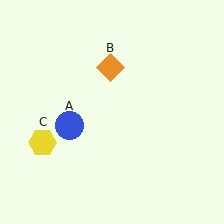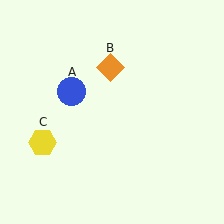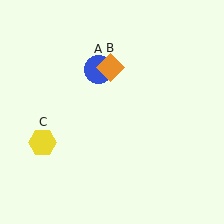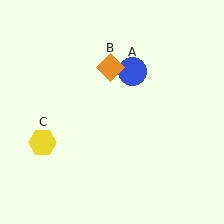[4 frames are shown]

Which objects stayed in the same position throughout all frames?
Orange diamond (object B) and yellow hexagon (object C) remained stationary.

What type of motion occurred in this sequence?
The blue circle (object A) rotated clockwise around the center of the scene.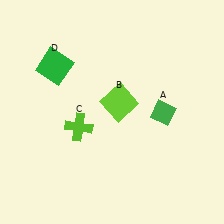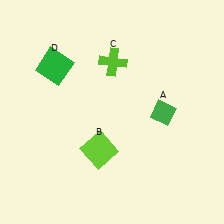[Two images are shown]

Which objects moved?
The objects that moved are: the lime square (B), the lime cross (C).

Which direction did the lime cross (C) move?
The lime cross (C) moved up.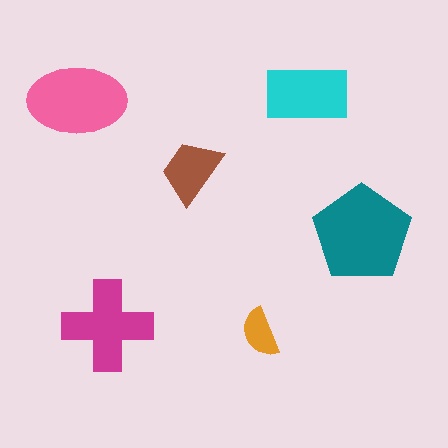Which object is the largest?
The teal pentagon.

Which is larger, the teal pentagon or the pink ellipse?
The teal pentagon.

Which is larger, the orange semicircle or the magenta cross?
The magenta cross.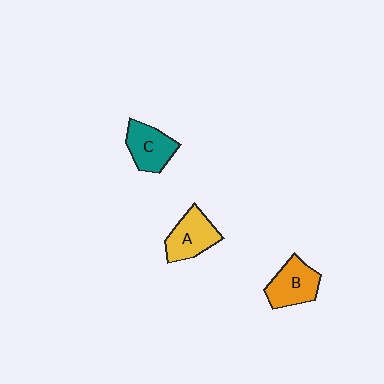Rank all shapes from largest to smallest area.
From largest to smallest: A (yellow), B (orange), C (teal).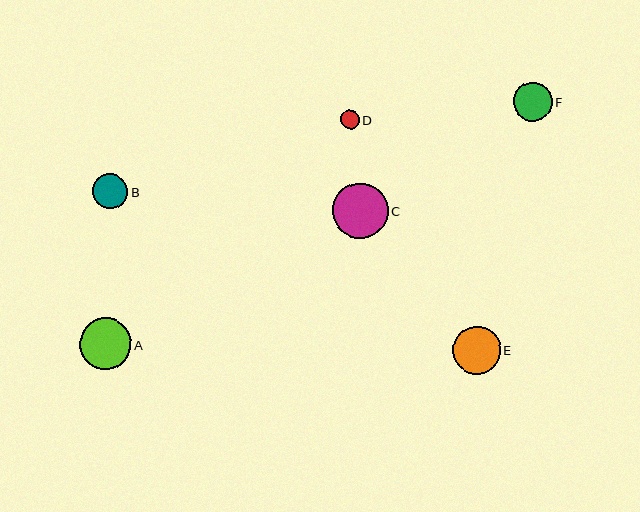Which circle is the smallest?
Circle D is the smallest with a size of approximately 19 pixels.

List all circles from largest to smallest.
From largest to smallest: C, A, E, F, B, D.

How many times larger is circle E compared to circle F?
Circle E is approximately 1.2 times the size of circle F.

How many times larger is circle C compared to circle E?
Circle C is approximately 1.2 times the size of circle E.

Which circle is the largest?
Circle C is the largest with a size of approximately 56 pixels.